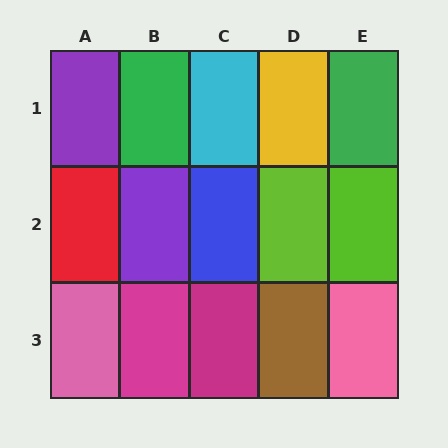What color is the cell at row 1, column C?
Cyan.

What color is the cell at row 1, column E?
Green.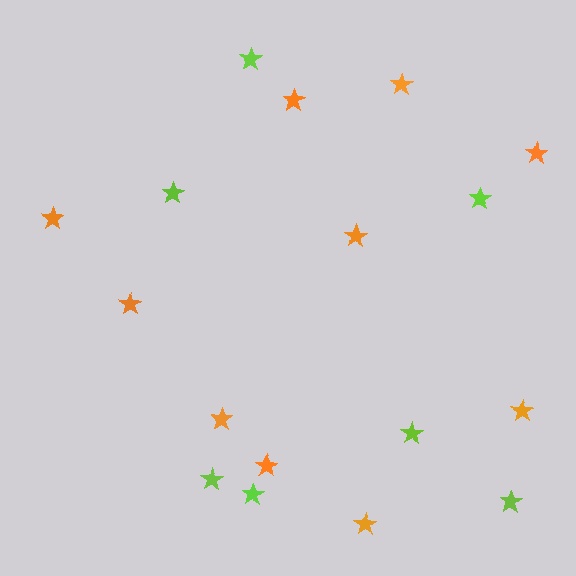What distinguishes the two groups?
There are 2 groups: one group of orange stars (10) and one group of lime stars (7).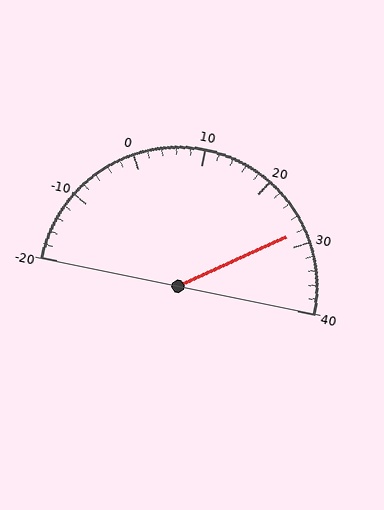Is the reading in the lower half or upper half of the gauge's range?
The reading is in the upper half of the range (-20 to 40).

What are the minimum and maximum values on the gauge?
The gauge ranges from -20 to 40.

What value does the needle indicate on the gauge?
The needle indicates approximately 28.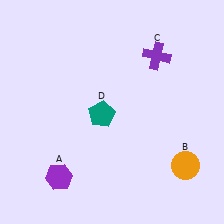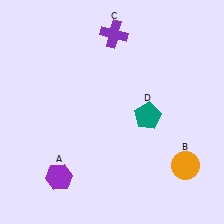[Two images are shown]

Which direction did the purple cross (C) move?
The purple cross (C) moved left.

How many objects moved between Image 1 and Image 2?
2 objects moved between the two images.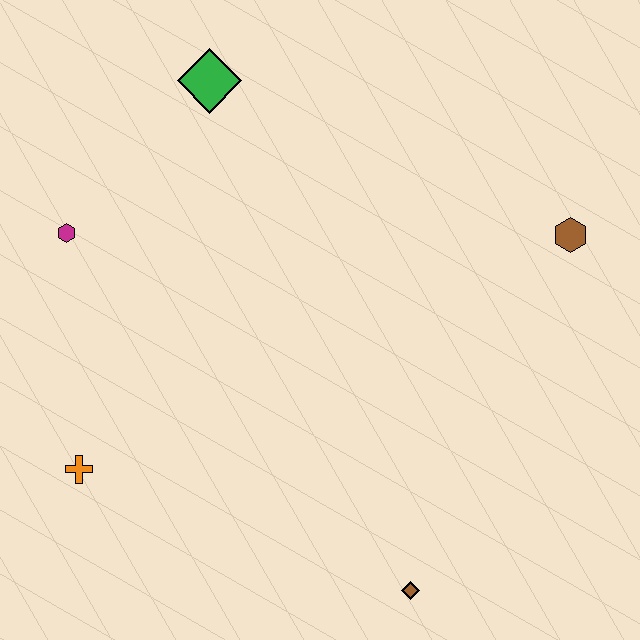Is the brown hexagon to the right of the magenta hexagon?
Yes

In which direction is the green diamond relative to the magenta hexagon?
The green diamond is above the magenta hexagon.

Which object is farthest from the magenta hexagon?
The brown hexagon is farthest from the magenta hexagon.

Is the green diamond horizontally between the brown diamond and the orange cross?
Yes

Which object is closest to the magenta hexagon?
The green diamond is closest to the magenta hexagon.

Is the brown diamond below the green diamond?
Yes